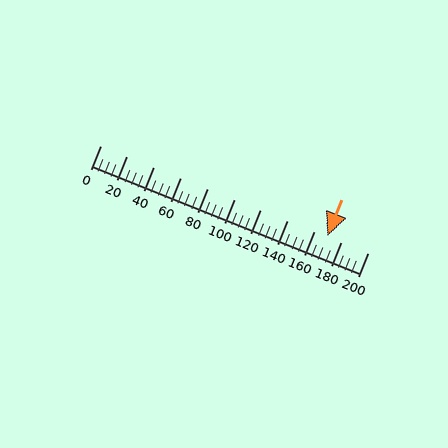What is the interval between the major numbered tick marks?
The major tick marks are spaced 20 units apart.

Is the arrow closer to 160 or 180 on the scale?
The arrow is closer to 180.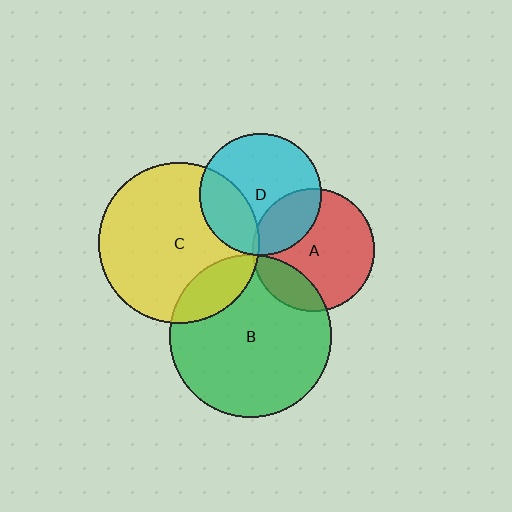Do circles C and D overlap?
Yes.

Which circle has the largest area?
Circle B (green).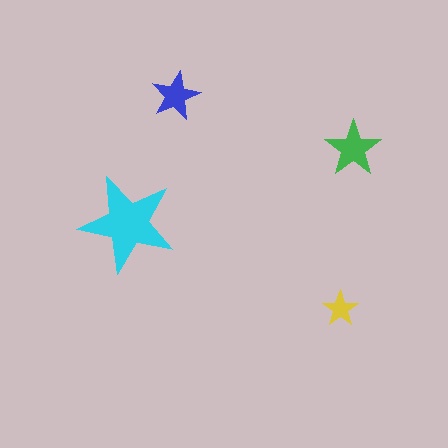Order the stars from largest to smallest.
the cyan one, the green one, the blue one, the yellow one.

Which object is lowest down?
The yellow star is bottommost.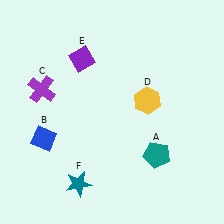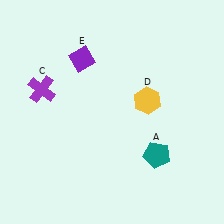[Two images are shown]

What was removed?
The teal star (F), the blue diamond (B) were removed in Image 2.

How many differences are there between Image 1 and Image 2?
There are 2 differences between the two images.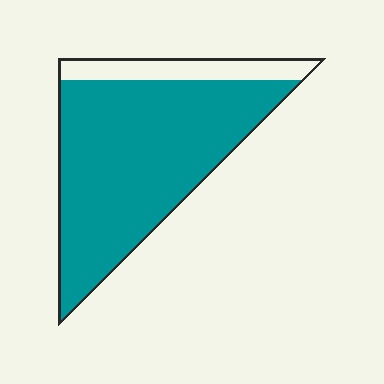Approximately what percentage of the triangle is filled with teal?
Approximately 85%.